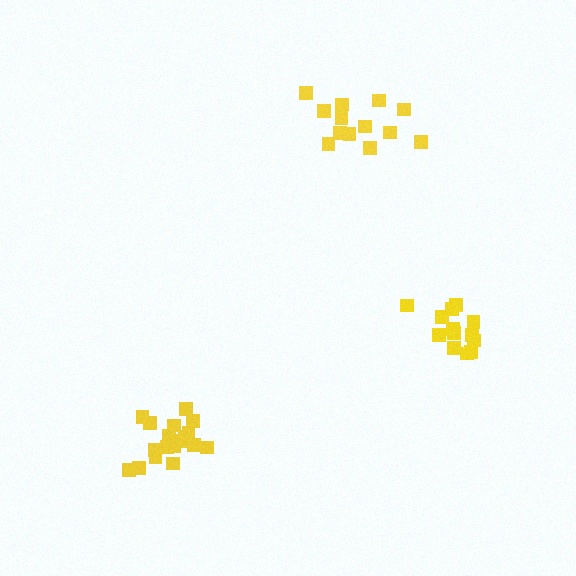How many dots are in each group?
Group 1: 13 dots, Group 2: 18 dots, Group 3: 13 dots (44 total).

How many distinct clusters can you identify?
There are 3 distinct clusters.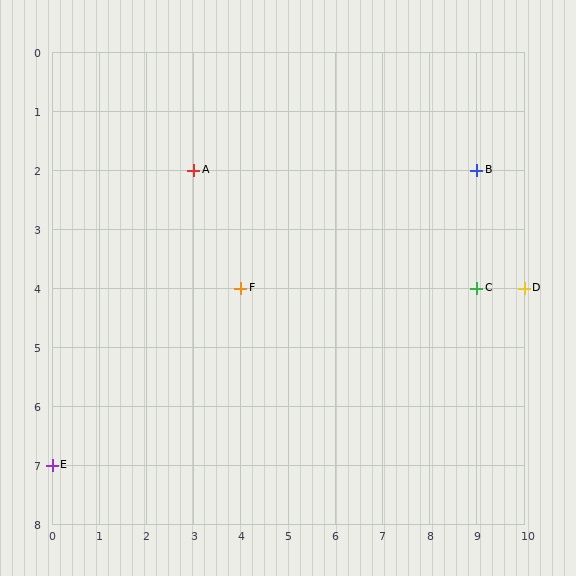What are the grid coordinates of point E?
Point E is at grid coordinates (0, 7).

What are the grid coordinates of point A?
Point A is at grid coordinates (3, 2).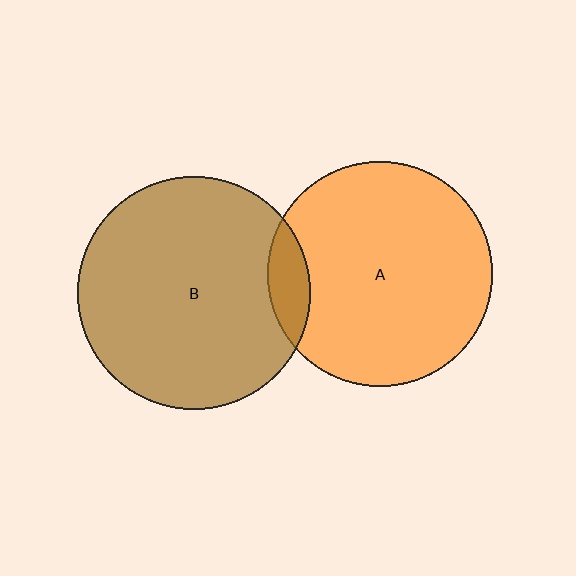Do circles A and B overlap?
Yes.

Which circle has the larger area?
Circle B (brown).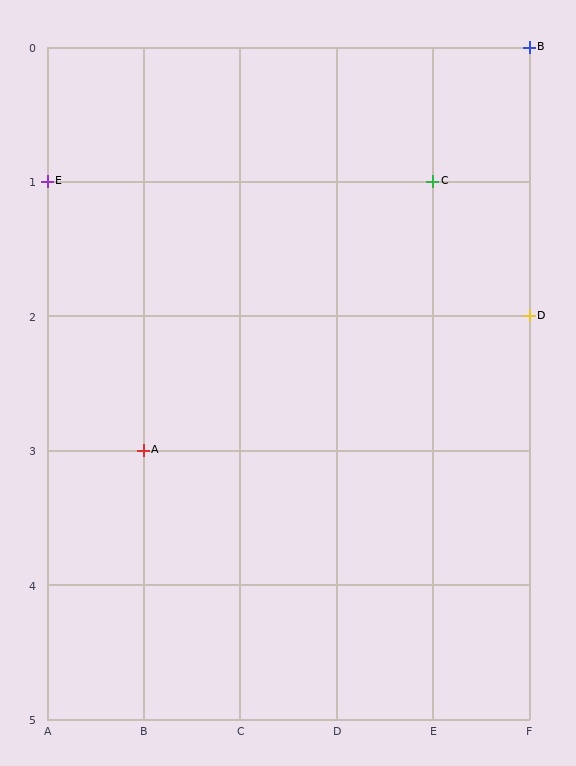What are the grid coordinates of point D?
Point D is at grid coordinates (F, 2).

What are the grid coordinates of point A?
Point A is at grid coordinates (B, 3).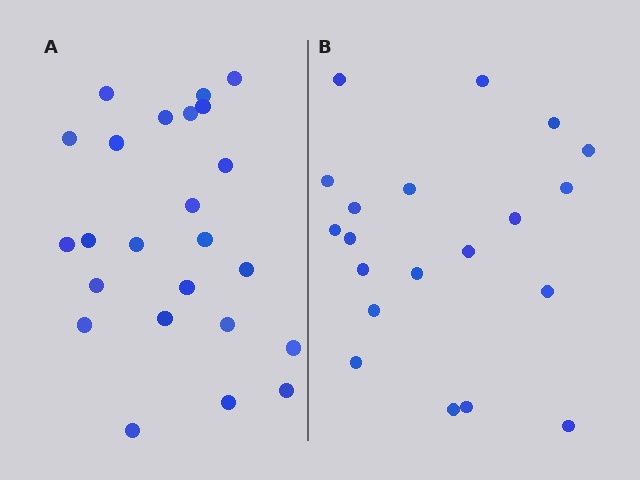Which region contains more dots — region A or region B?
Region A (the left region) has more dots.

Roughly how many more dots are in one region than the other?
Region A has about 4 more dots than region B.